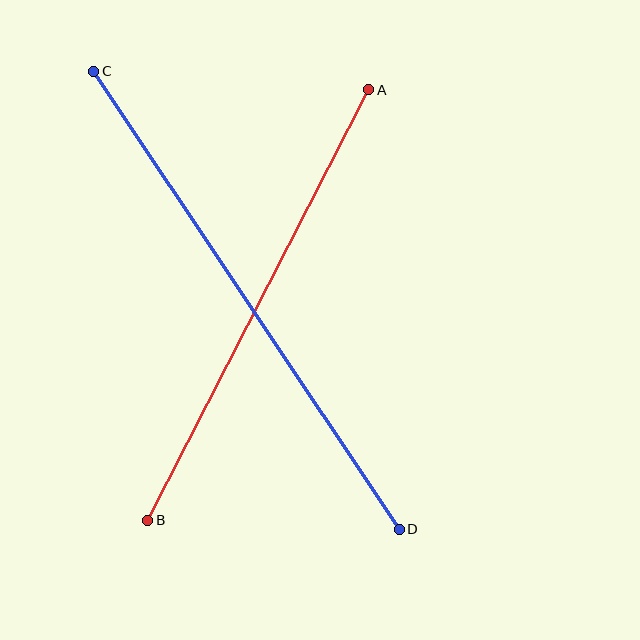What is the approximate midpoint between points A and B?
The midpoint is at approximately (258, 305) pixels.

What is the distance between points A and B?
The distance is approximately 484 pixels.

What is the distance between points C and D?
The distance is approximately 551 pixels.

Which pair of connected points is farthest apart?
Points C and D are farthest apart.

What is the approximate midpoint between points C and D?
The midpoint is at approximately (246, 300) pixels.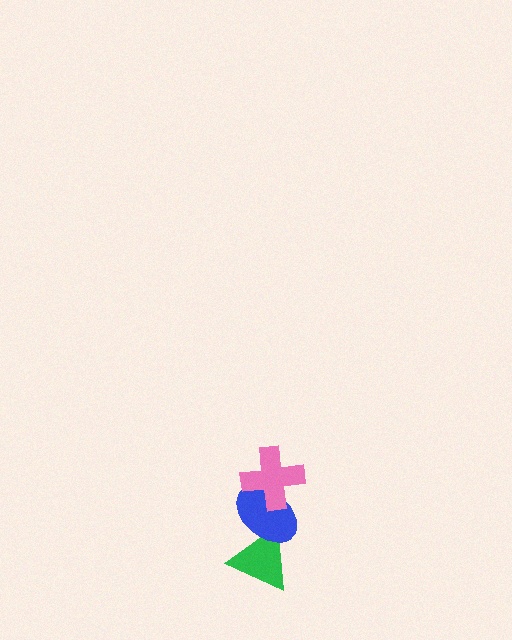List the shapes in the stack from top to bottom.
From top to bottom: the pink cross, the blue ellipse, the green triangle.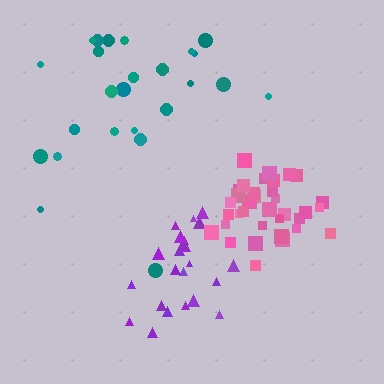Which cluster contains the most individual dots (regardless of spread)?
Pink (35).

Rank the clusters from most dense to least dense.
pink, purple, teal.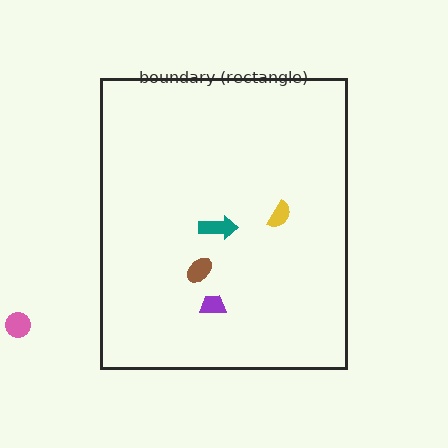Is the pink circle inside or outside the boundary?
Outside.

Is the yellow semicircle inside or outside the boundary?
Inside.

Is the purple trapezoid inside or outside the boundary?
Inside.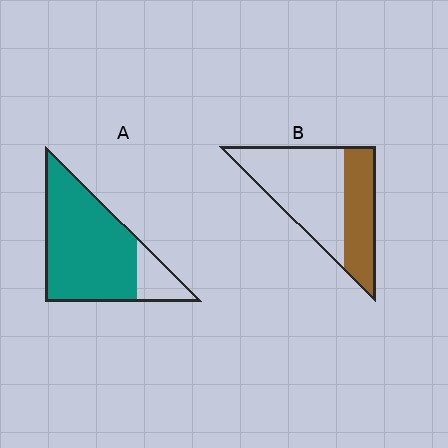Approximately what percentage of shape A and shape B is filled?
A is approximately 85% and B is approximately 35%.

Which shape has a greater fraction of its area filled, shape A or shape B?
Shape A.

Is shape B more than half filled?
No.